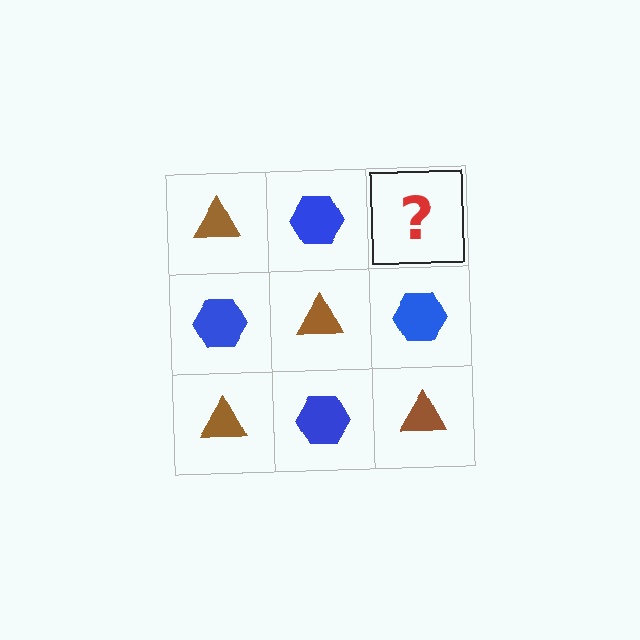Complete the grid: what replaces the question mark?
The question mark should be replaced with a brown triangle.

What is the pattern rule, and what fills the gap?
The rule is that it alternates brown triangle and blue hexagon in a checkerboard pattern. The gap should be filled with a brown triangle.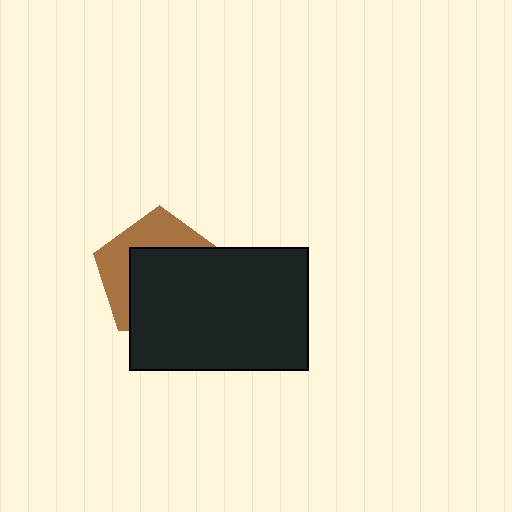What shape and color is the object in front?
The object in front is a black rectangle.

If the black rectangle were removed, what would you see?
You would see the complete brown pentagon.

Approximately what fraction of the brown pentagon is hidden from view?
Roughly 61% of the brown pentagon is hidden behind the black rectangle.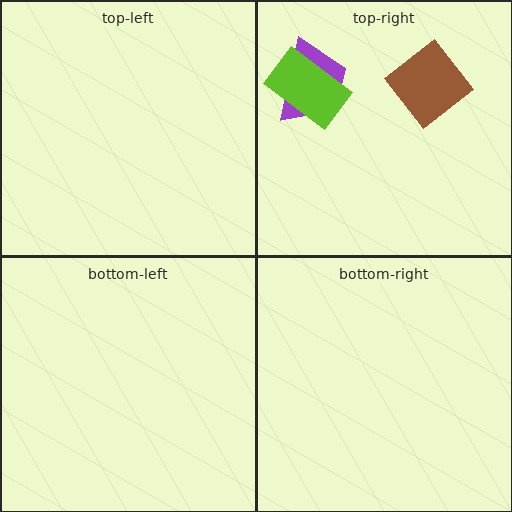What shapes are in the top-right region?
The purple trapezoid, the lime rectangle, the brown diamond.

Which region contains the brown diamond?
The top-right region.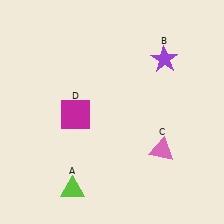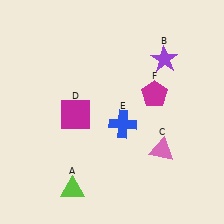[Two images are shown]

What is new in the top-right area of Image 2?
A magenta pentagon (F) was added in the top-right area of Image 2.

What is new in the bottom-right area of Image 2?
A blue cross (E) was added in the bottom-right area of Image 2.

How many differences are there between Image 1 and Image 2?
There are 2 differences between the two images.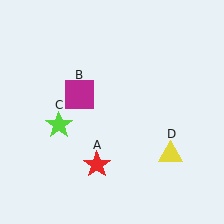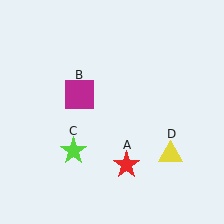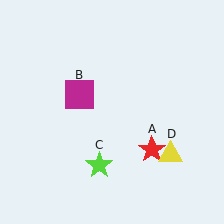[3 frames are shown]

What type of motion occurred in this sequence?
The red star (object A), lime star (object C) rotated counterclockwise around the center of the scene.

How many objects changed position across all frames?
2 objects changed position: red star (object A), lime star (object C).